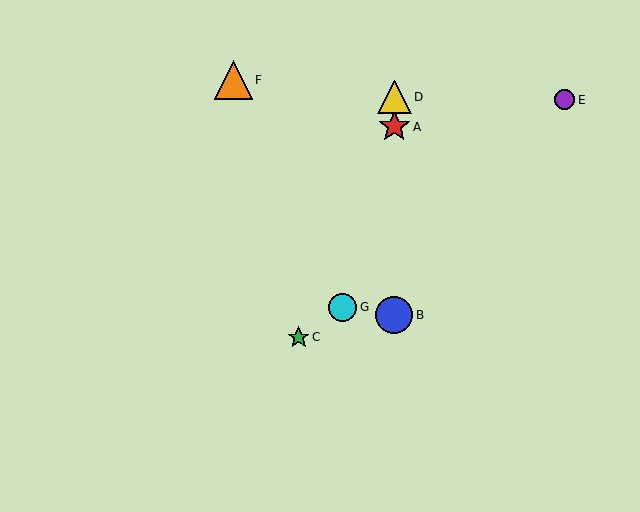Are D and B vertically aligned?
Yes, both are at x≈394.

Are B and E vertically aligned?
No, B is at x≈394 and E is at x≈564.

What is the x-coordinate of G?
Object G is at x≈342.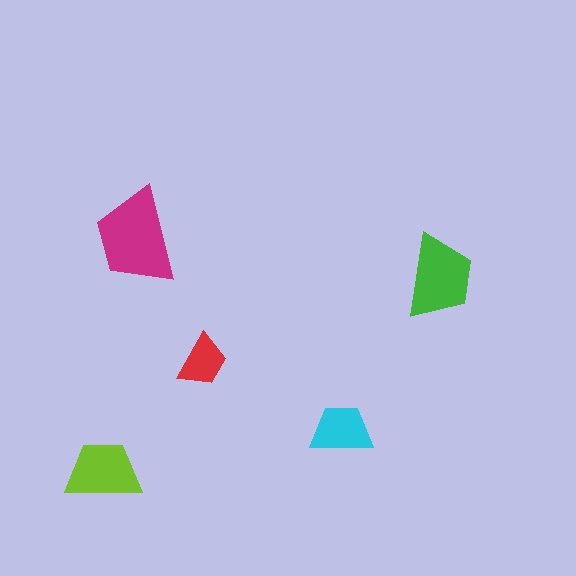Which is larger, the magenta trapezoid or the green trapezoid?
The magenta one.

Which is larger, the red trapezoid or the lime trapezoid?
The lime one.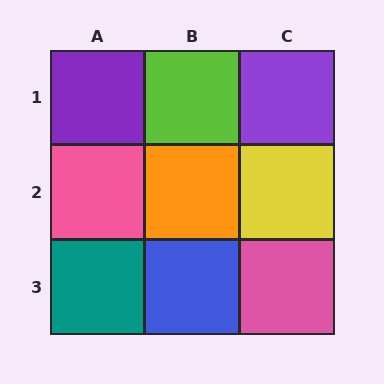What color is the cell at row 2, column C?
Yellow.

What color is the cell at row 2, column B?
Orange.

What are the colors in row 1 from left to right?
Purple, lime, purple.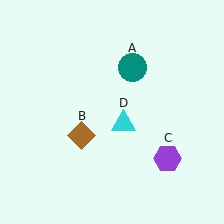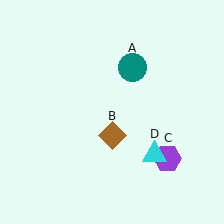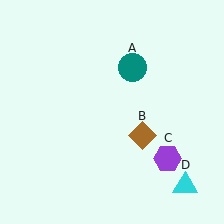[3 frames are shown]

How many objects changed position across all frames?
2 objects changed position: brown diamond (object B), cyan triangle (object D).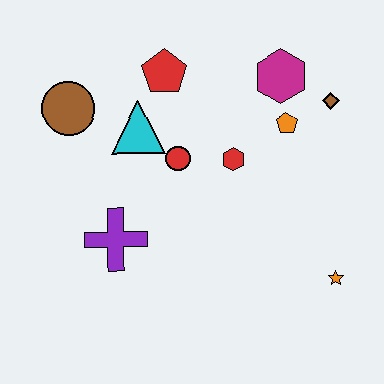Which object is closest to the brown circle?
The cyan triangle is closest to the brown circle.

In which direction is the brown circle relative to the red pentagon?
The brown circle is to the left of the red pentagon.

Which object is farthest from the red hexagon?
The brown circle is farthest from the red hexagon.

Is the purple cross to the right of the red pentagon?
No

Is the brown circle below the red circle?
No